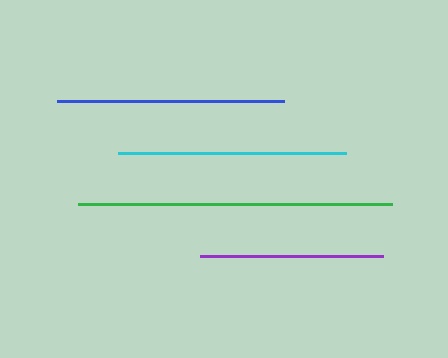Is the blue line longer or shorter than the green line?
The green line is longer than the blue line.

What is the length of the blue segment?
The blue segment is approximately 227 pixels long.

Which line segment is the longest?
The green line is the longest at approximately 314 pixels.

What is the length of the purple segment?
The purple segment is approximately 183 pixels long.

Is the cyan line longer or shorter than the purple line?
The cyan line is longer than the purple line.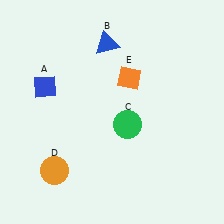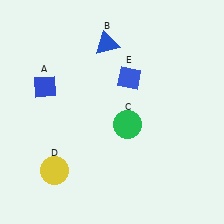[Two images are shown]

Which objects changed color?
D changed from orange to yellow. E changed from orange to blue.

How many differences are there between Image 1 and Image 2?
There are 2 differences between the two images.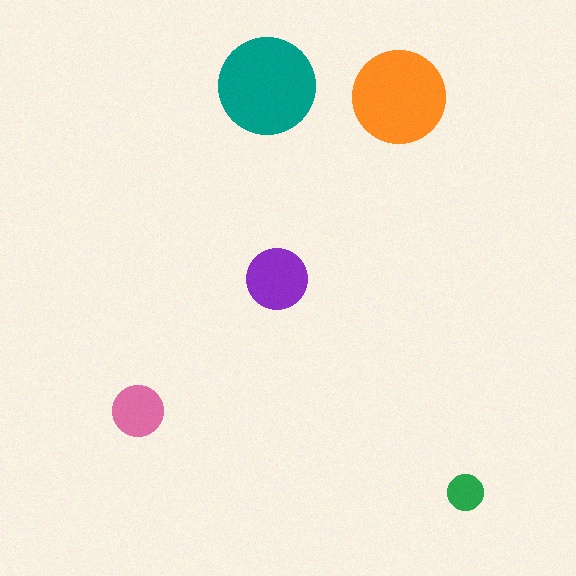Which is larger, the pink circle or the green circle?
The pink one.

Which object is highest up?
The teal circle is topmost.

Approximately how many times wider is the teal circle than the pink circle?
About 2 times wider.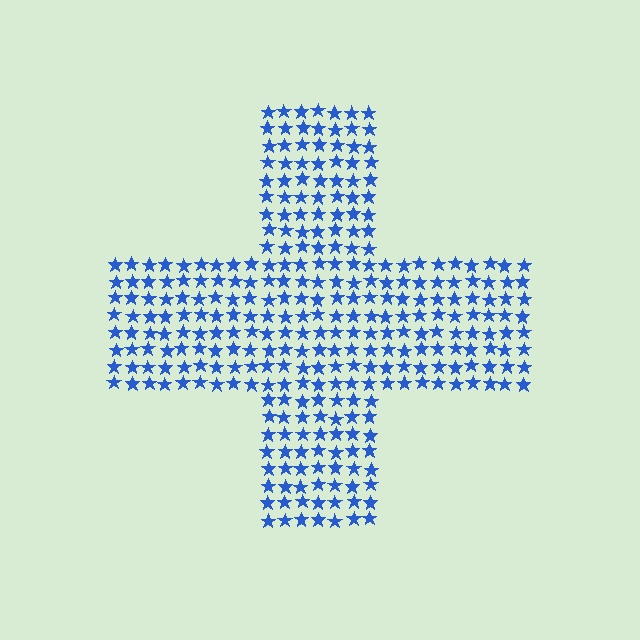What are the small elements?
The small elements are stars.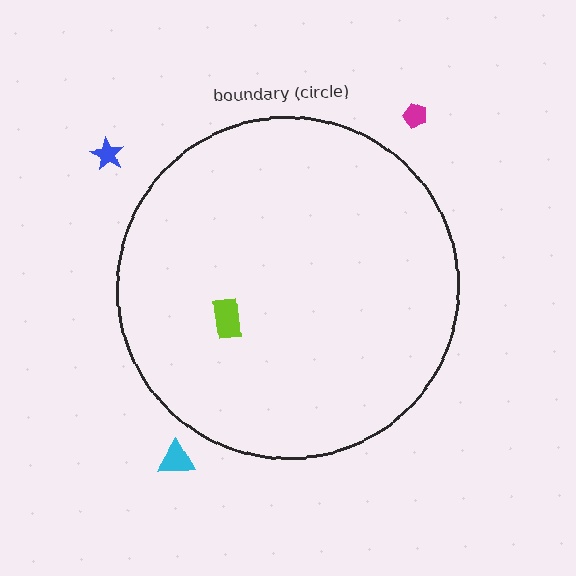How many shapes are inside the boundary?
1 inside, 3 outside.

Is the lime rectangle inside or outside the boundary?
Inside.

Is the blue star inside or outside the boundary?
Outside.